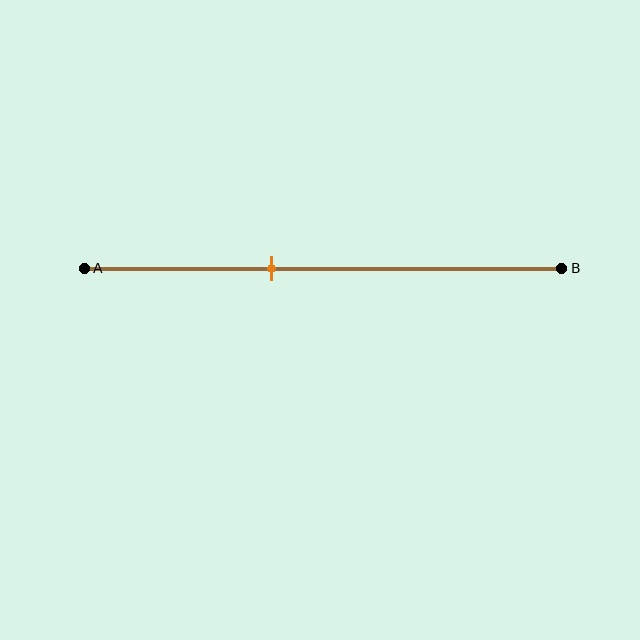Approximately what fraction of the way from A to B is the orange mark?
The orange mark is approximately 40% of the way from A to B.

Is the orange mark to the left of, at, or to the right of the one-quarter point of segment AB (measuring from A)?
The orange mark is to the right of the one-quarter point of segment AB.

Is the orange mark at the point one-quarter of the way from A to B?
No, the mark is at about 40% from A, not at the 25% one-quarter point.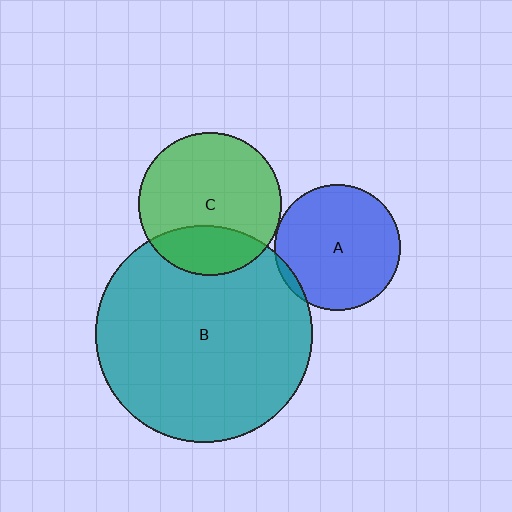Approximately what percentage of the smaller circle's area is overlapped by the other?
Approximately 5%.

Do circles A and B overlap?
Yes.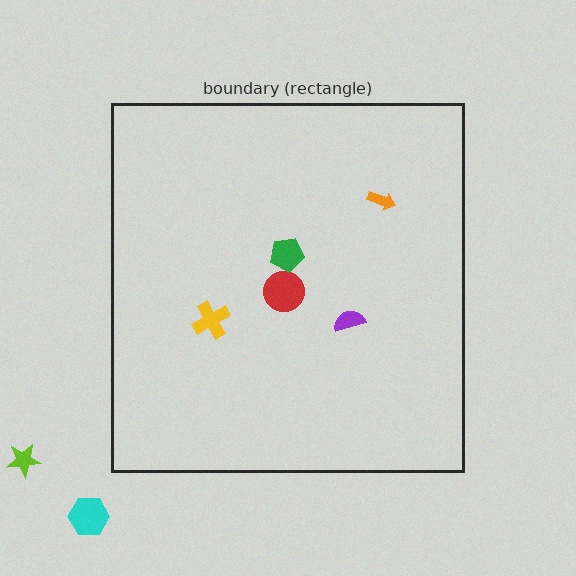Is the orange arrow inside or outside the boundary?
Inside.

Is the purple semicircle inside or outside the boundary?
Inside.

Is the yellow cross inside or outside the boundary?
Inside.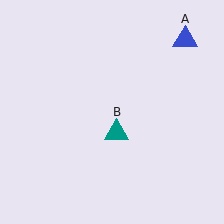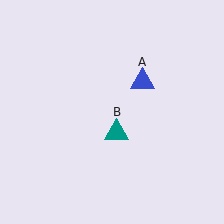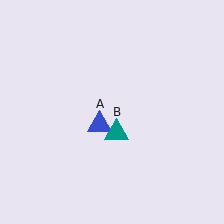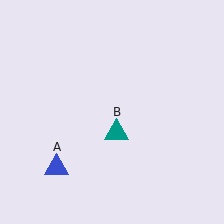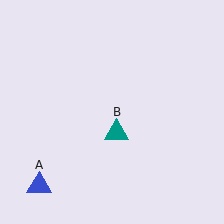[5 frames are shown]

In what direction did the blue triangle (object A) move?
The blue triangle (object A) moved down and to the left.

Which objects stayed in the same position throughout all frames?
Teal triangle (object B) remained stationary.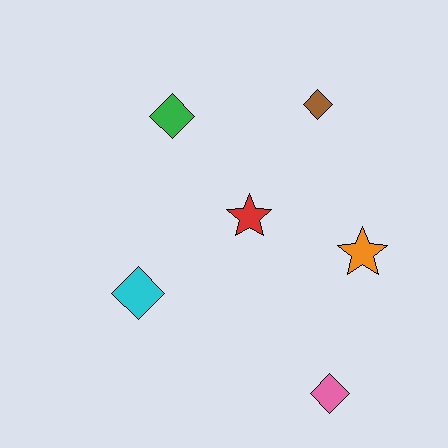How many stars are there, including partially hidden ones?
There are 2 stars.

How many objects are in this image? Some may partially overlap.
There are 6 objects.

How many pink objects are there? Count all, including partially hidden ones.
There is 1 pink object.